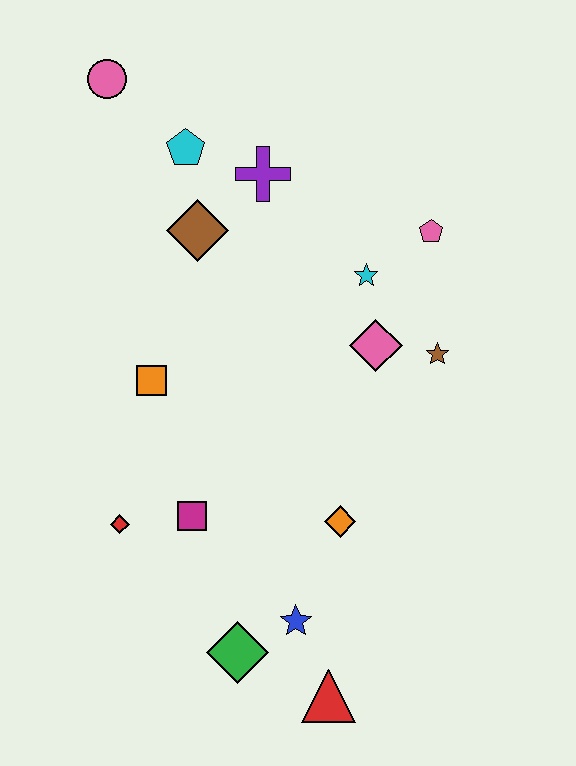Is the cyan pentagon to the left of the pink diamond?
Yes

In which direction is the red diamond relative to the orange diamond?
The red diamond is to the left of the orange diamond.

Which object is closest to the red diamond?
The magenta square is closest to the red diamond.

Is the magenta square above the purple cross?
No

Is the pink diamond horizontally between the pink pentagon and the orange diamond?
Yes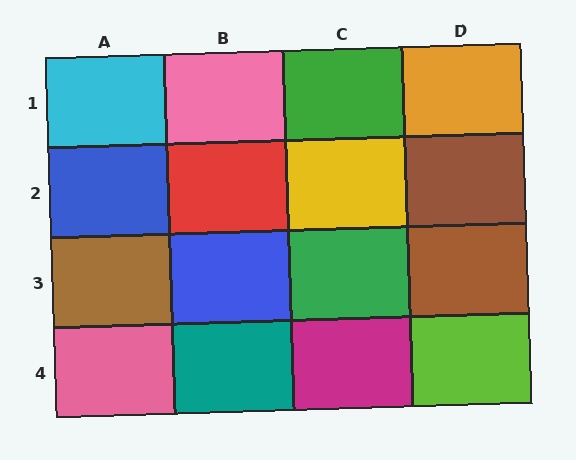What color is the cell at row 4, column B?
Teal.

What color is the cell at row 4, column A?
Pink.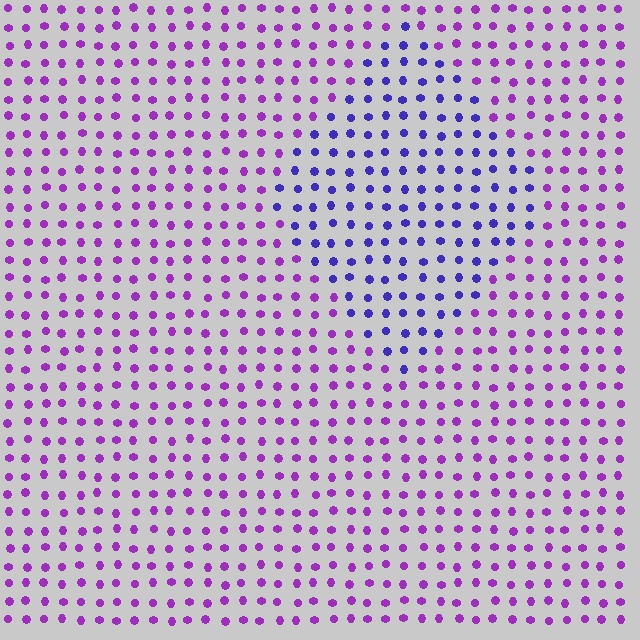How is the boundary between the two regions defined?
The boundary is defined purely by a slight shift in hue (about 40 degrees). Spacing, size, and orientation are identical on both sides.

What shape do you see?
I see a diamond.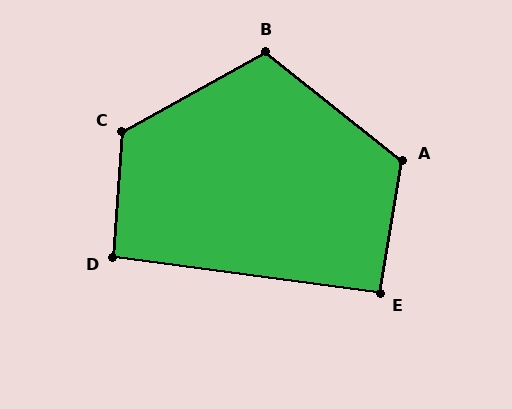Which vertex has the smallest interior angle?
E, at approximately 92 degrees.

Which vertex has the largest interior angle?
C, at approximately 123 degrees.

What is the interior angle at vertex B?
Approximately 113 degrees (obtuse).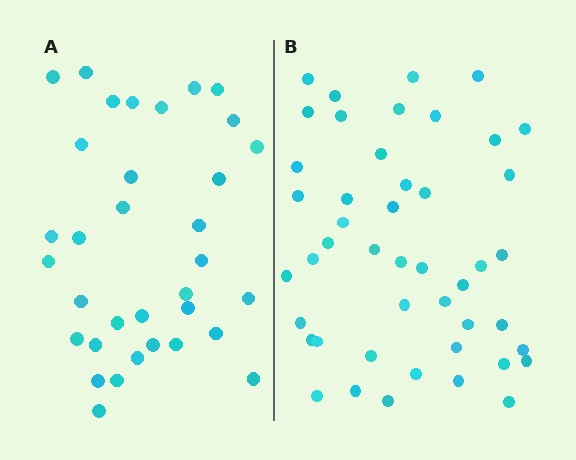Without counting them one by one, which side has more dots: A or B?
Region B (the right region) has more dots.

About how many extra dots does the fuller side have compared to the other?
Region B has roughly 12 or so more dots than region A.